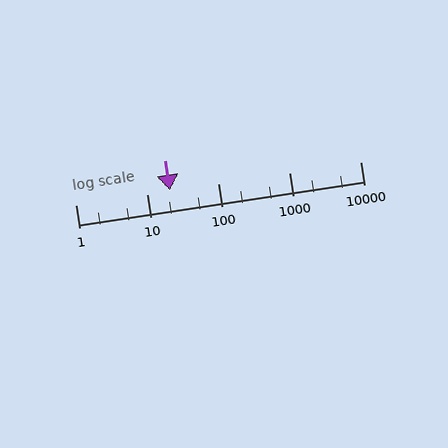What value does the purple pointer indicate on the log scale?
The pointer indicates approximately 21.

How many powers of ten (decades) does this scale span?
The scale spans 4 decades, from 1 to 10000.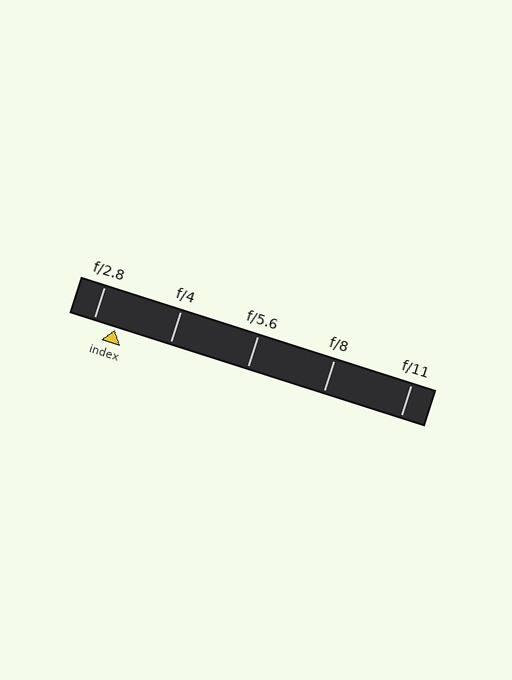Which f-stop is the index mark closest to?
The index mark is closest to f/2.8.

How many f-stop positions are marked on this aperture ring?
There are 5 f-stop positions marked.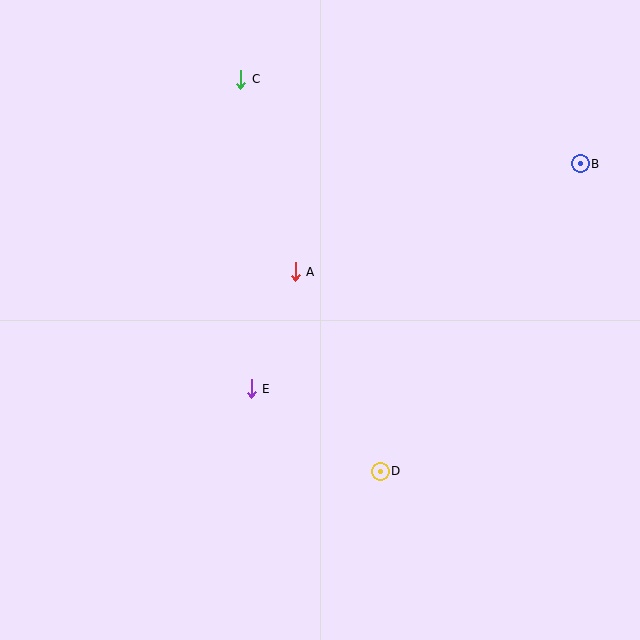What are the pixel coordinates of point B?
Point B is at (580, 164).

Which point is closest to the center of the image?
Point A at (295, 272) is closest to the center.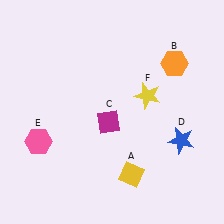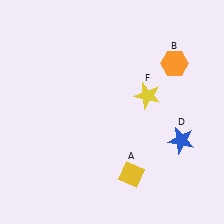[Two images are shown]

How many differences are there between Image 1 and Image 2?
There are 2 differences between the two images.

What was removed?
The magenta diamond (C), the pink hexagon (E) were removed in Image 2.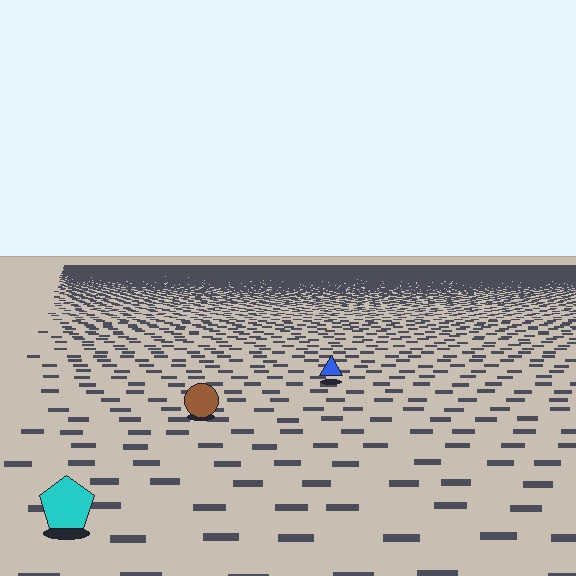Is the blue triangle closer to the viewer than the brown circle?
No. The brown circle is closer — you can tell from the texture gradient: the ground texture is coarser near it.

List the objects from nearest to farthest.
From nearest to farthest: the cyan pentagon, the brown circle, the blue triangle.